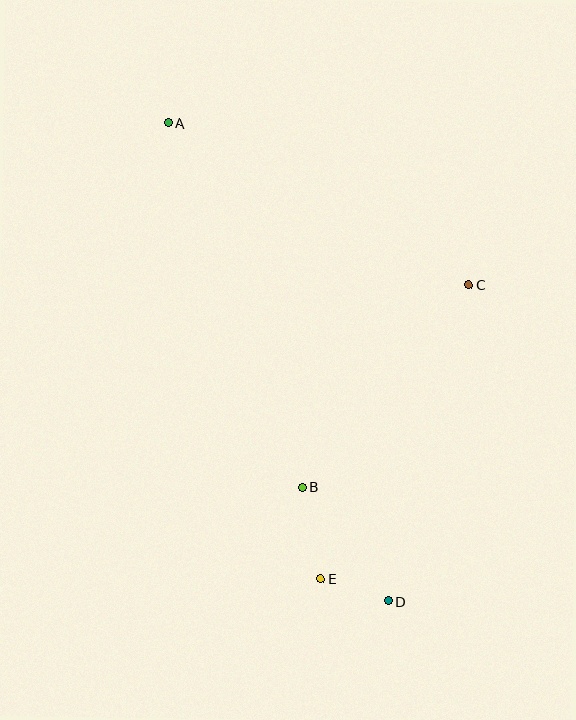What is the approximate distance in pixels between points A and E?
The distance between A and E is approximately 481 pixels.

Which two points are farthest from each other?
Points A and D are farthest from each other.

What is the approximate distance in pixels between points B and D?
The distance between B and D is approximately 143 pixels.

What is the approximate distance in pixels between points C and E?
The distance between C and E is approximately 329 pixels.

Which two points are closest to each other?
Points D and E are closest to each other.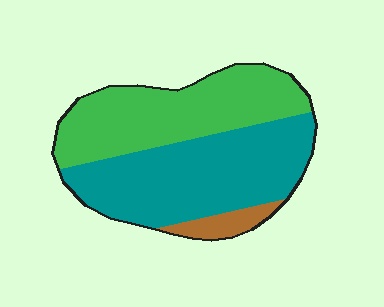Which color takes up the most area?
Teal, at roughly 50%.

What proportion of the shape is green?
Green takes up about two fifths (2/5) of the shape.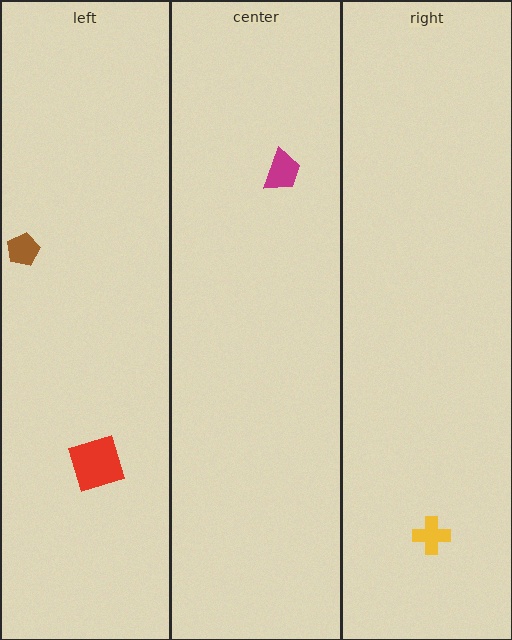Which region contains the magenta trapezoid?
The center region.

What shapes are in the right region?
The yellow cross.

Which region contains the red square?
The left region.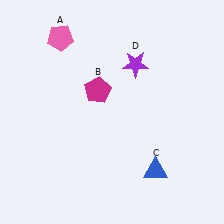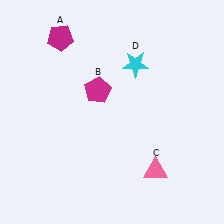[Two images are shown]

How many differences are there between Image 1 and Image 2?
There are 3 differences between the two images.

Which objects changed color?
A changed from pink to magenta. C changed from blue to pink. D changed from purple to cyan.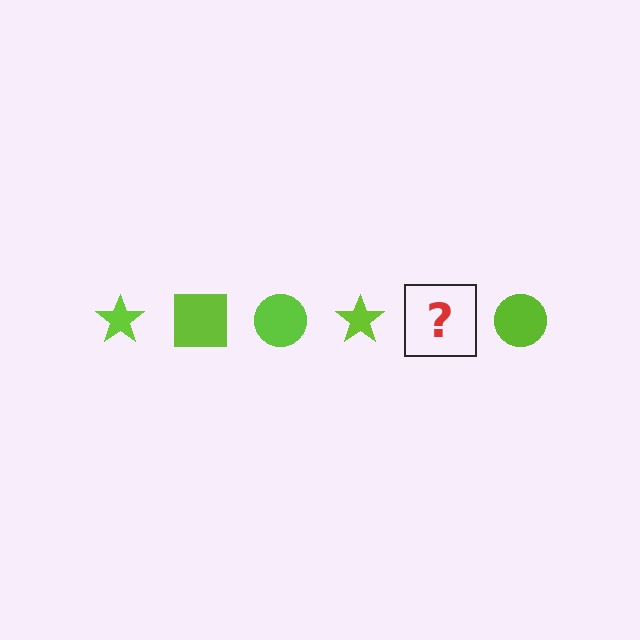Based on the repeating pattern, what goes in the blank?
The blank should be a lime square.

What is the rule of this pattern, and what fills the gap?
The rule is that the pattern cycles through star, square, circle shapes in lime. The gap should be filled with a lime square.